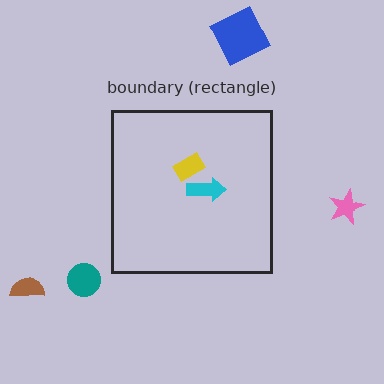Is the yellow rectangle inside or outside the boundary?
Inside.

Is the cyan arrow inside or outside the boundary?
Inside.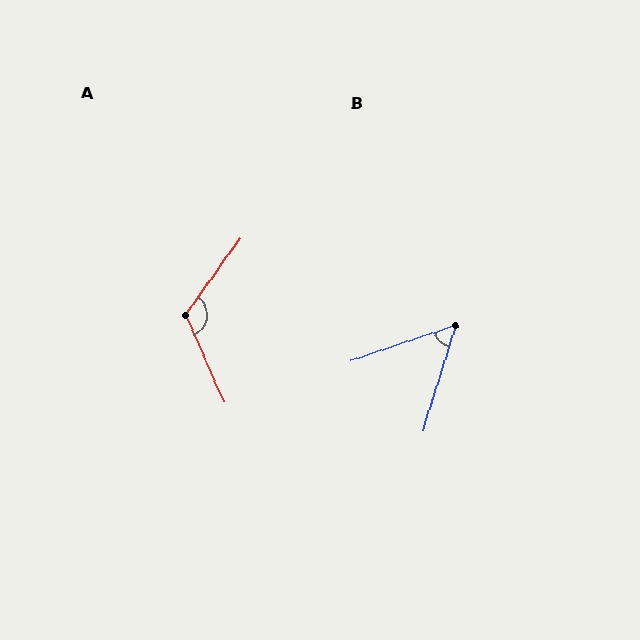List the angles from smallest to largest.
B (53°), A (121°).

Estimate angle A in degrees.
Approximately 121 degrees.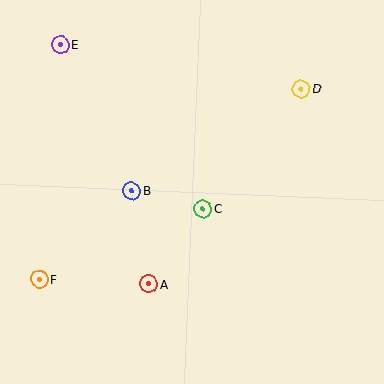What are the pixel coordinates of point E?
Point E is at (60, 45).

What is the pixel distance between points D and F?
The distance between D and F is 324 pixels.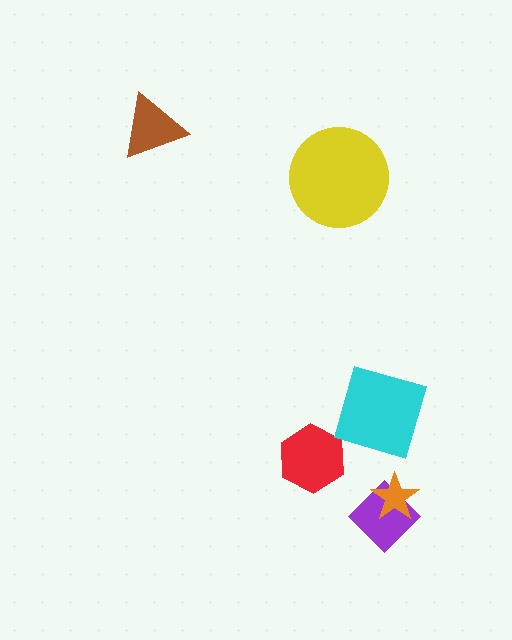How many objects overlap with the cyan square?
0 objects overlap with the cyan square.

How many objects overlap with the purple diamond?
1 object overlaps with the purple diamond.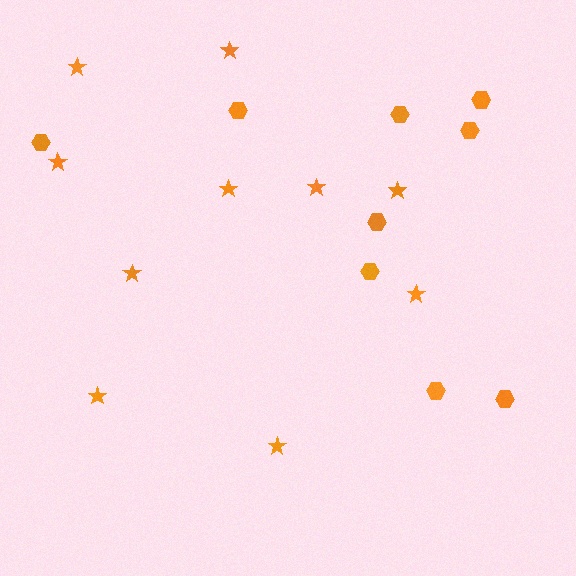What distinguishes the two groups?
There are 2 groups: one group of hexagons (9) and one group of stars (10).